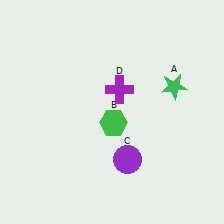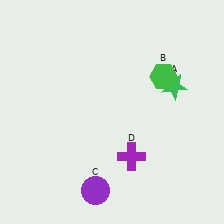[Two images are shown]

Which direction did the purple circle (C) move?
The purple circle (C) moved left.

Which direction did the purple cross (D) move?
The purple cross (D) moved down.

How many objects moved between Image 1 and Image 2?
3 objects moved between the two images.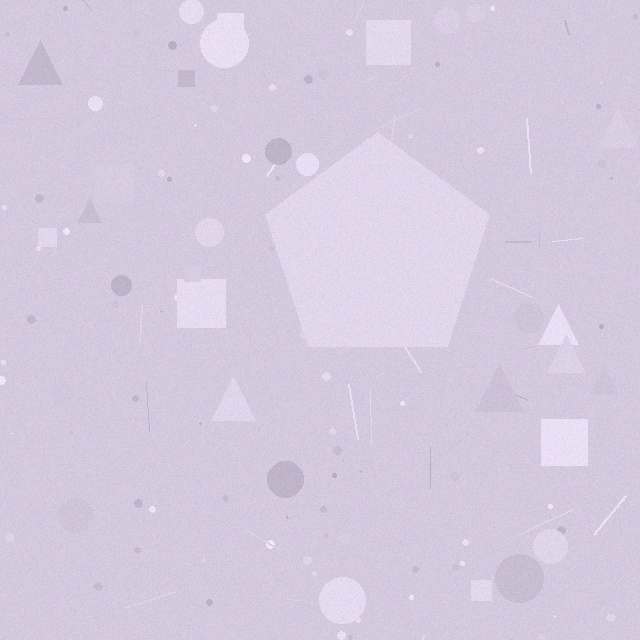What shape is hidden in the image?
A pentagon is hidden in the image.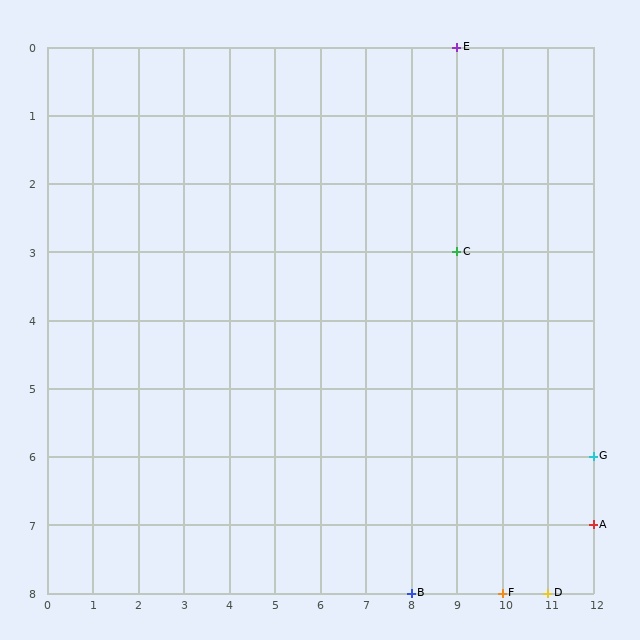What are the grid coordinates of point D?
Point D is at grid coordinates (11, 8).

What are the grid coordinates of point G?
Point G is at grid coordinates (12, 6).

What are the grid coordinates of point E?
Point E is at grid coordinates (9, 0).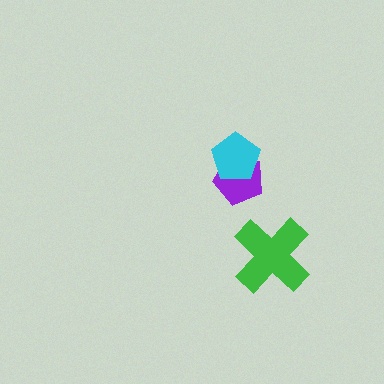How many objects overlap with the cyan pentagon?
1 object overlaps with the cyan pentagon.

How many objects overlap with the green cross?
0 objects overlap with the green cross.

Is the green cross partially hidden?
No, no other shape covers it.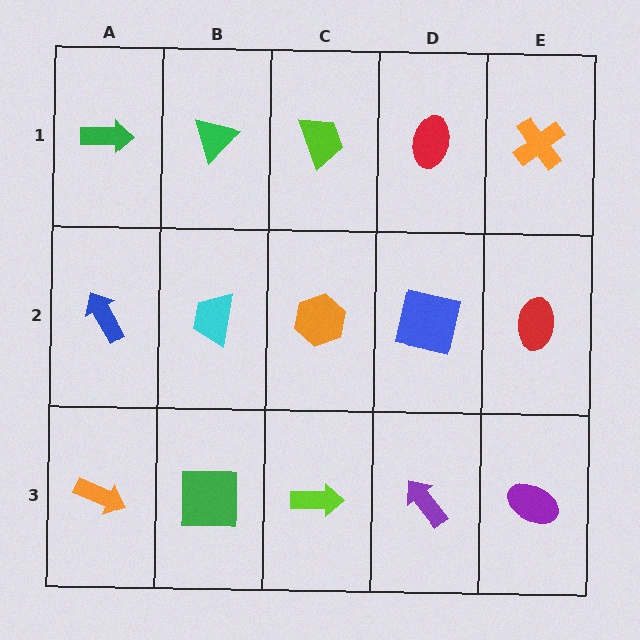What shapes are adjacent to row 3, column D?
A blue square (row 2, column D), a lime arrow (row 3, column C), a purple ellipse (row 3, column E).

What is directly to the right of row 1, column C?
A red ellipse.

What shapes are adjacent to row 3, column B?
A cyan trapezoid (row 2, column B), an orange arrow (row 3, column A), a lime arrow (row 3, column C).